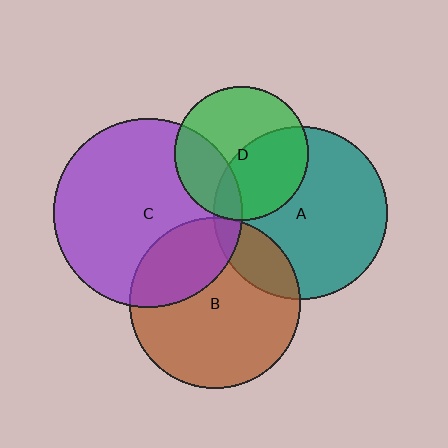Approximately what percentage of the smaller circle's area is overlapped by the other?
Approximately 5%.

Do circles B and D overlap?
Yes.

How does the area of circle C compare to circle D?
Approximately 2.0 times.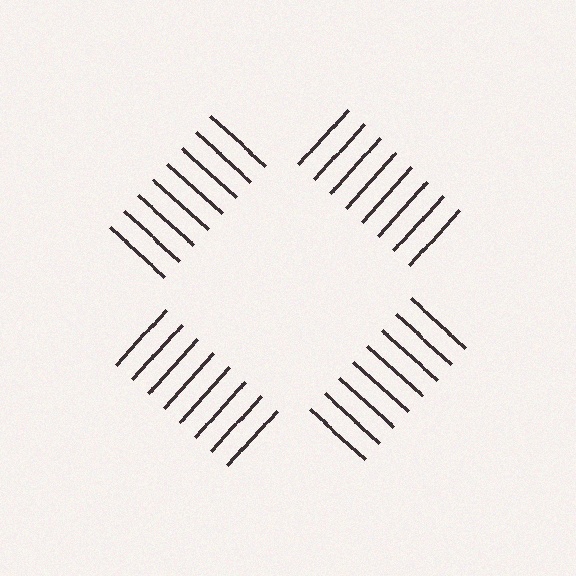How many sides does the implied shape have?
4 sides — the line-ends trace a square.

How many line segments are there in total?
32 — 8 along each of the 4 edges.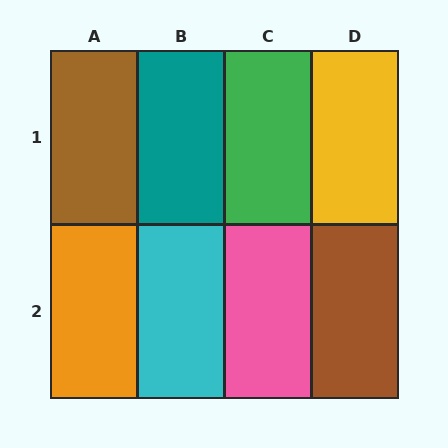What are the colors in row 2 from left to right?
Orange, cyan, pink, brown.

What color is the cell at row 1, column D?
Yellow.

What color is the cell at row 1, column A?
Brown.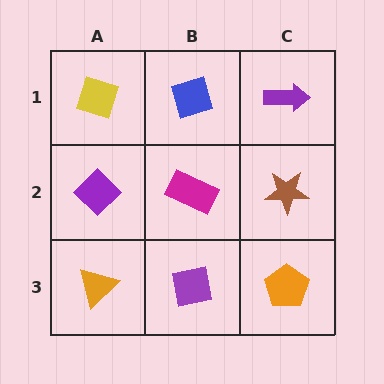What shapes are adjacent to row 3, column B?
A magenta rectangle (row 2, column B), an orange triangle (row 3, column A), an orange pentagon (row 3, column C).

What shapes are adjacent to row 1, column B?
A magenta rectangle (row 2, column B), a yellow diamond (row 1, column A), a purple arrow (row 1, column C).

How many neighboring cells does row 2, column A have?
3.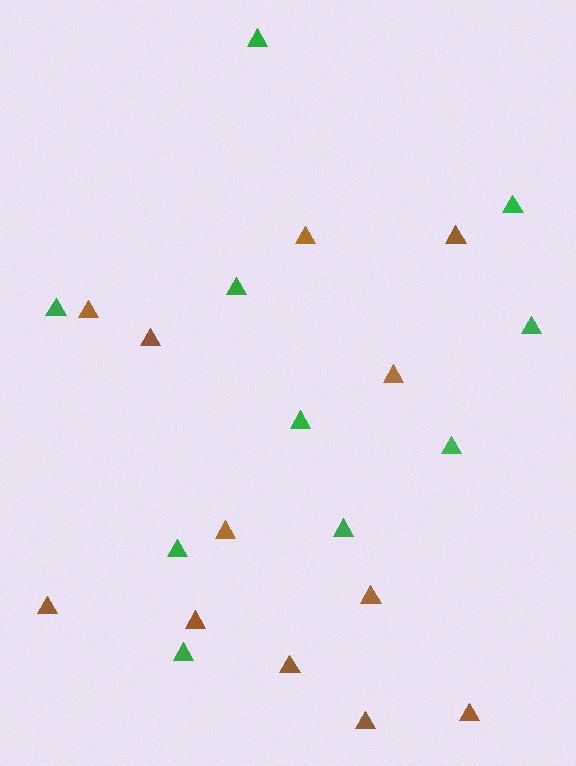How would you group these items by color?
There are 2 groups: one group of brown triangles (12) and one group of green triangles (10).